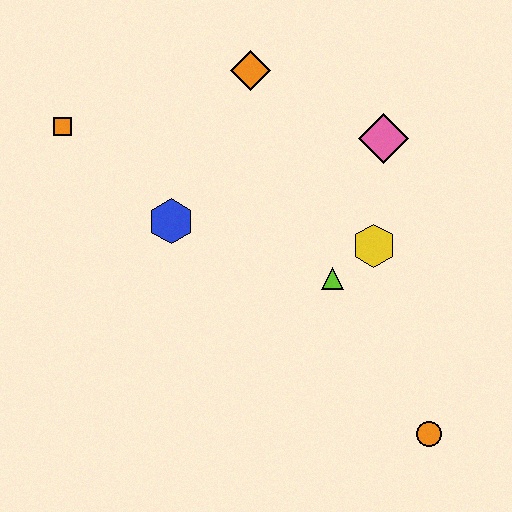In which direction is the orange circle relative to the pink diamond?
The orange circle is below the pink diamond.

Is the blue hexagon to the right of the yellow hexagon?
No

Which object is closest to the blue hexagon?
The orange square is closest to the blue hexagon.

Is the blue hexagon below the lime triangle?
No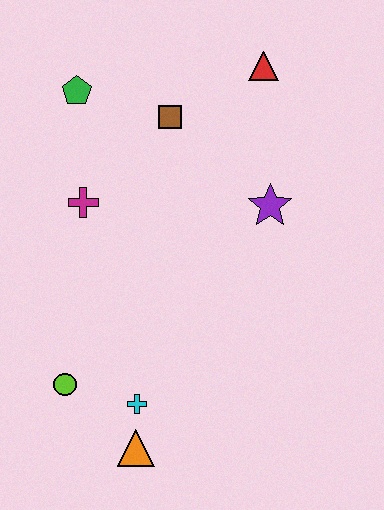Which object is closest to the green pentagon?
The brown square is closest to the green pentagon.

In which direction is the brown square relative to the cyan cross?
The brown square is above the cyan cross.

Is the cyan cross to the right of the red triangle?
No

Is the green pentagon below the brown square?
No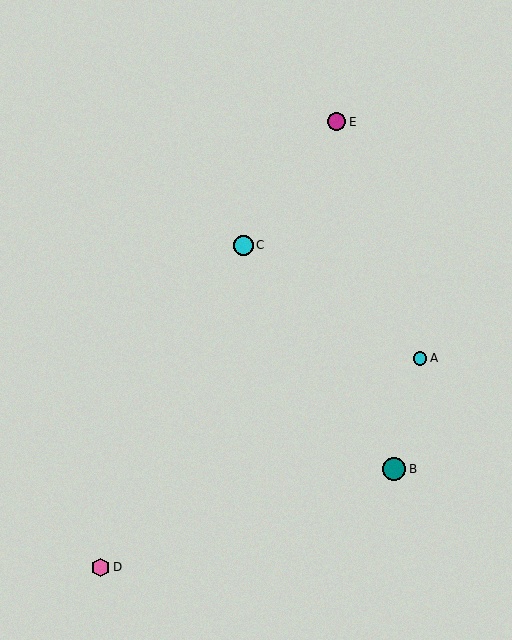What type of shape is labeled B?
Shape B is a teal circle.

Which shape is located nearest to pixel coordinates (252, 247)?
The cyan circle (labeled C) at (244, 245) is nearest to that location.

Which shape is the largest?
The teal circle (labeled B) is the largest.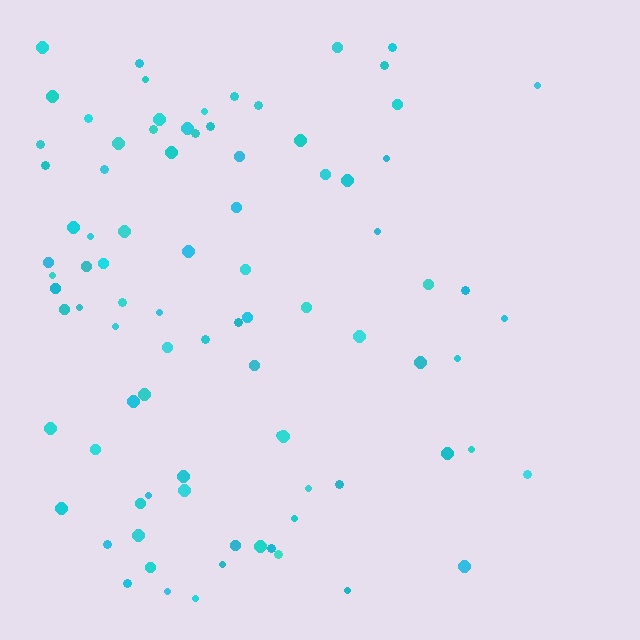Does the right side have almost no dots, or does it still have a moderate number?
Still a moderate number, just noticeably fewer than the left.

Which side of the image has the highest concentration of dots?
The left.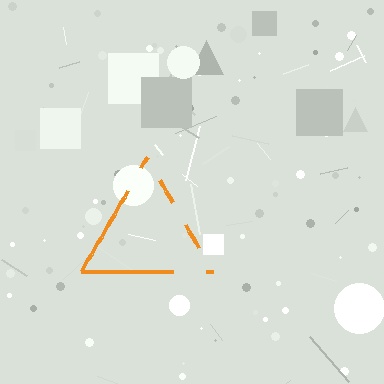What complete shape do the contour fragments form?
The contour fragments form a triangle.